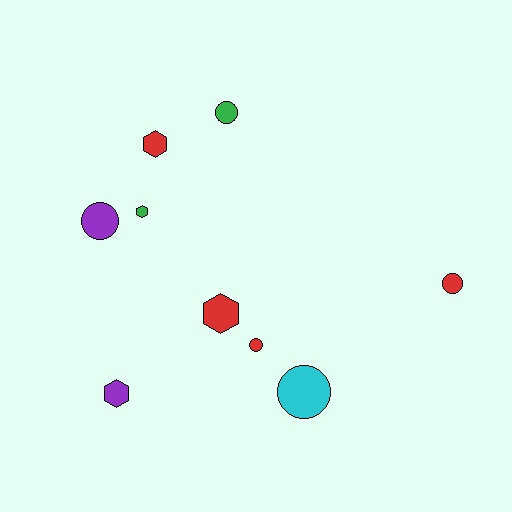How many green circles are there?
There is 1 green circle.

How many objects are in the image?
There are 9 objects.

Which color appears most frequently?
Red, with 4 objects.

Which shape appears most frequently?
Circle, with 5 objects.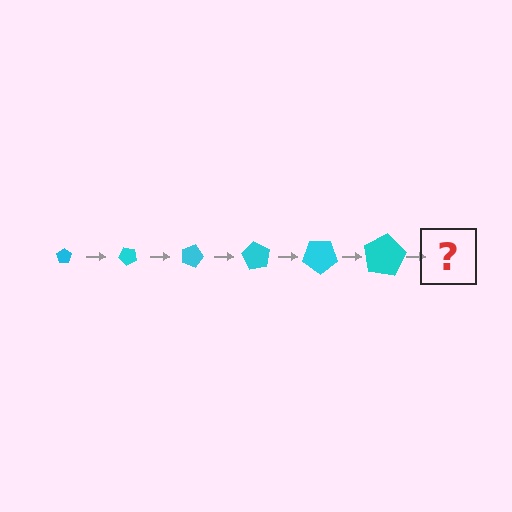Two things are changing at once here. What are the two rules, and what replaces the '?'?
The two rules are that the pentagon grows larger each step and it rotates 45 degrees each step. The '?' should be a pentagon, larger than the previous one and rotated 270 degrees from the start.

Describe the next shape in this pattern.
It should be a pentagon, larger than the previous one and rotated 270 degrees from the start.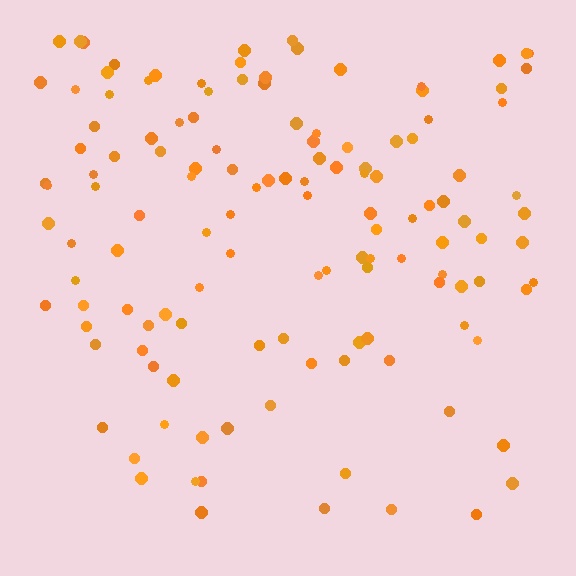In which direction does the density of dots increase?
From bottom to top, with the top side densest.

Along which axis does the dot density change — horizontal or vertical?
Vertical.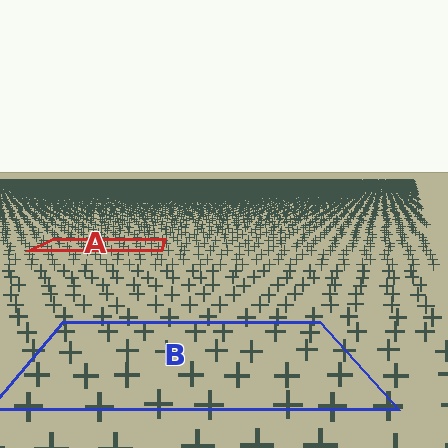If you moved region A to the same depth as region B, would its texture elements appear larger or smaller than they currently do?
They would appear larger. At a closer depth, the same texture elements are projected at a bigger on-screen size.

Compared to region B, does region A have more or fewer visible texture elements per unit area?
Region A has more texture elements per unit area — they are packed more densely because it is farther away.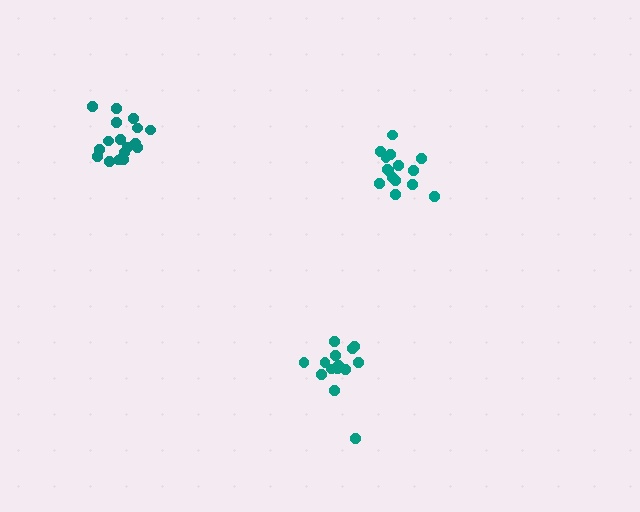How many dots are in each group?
Group 1: 15 dots, Group 2: 18 dots, Group 3: 14 dots (47 total).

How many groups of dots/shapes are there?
There are 3 groups.